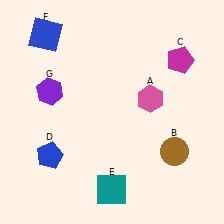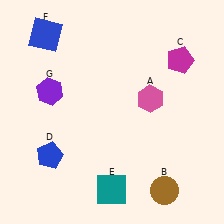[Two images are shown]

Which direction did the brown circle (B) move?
The brown circle (B) moved down.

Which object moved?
The brown circle (B) moved down.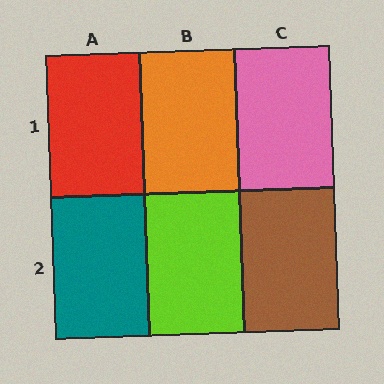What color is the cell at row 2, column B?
Lime.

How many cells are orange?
1 cell is orange.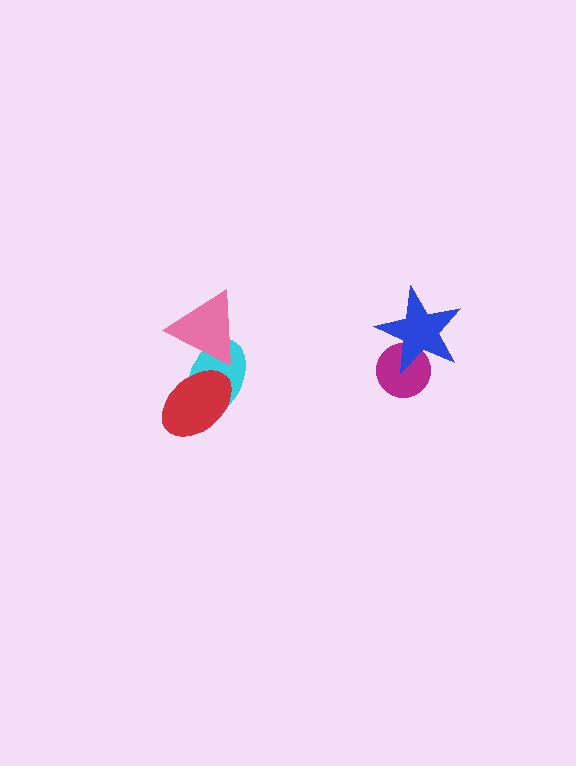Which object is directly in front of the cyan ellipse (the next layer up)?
The red ellipse is directly in front of the cyan ellipse.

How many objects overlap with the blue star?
1 object overlaps with the blue star.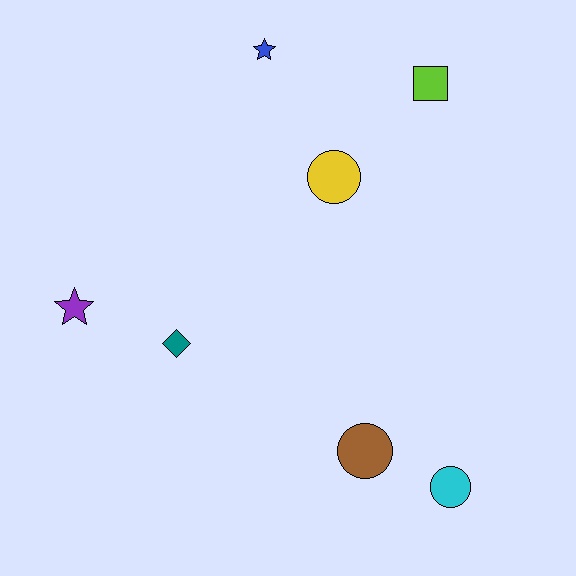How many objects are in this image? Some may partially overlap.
There are 7 objects.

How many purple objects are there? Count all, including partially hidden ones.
There is 1 purple object.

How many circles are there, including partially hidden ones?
There are 3 circles.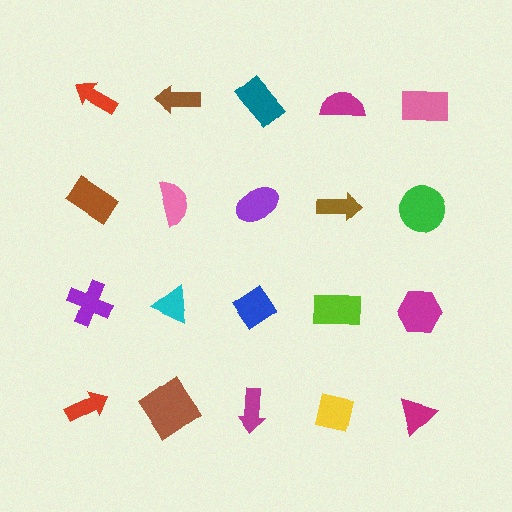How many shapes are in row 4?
5 shapes.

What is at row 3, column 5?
A magenta hexagon.